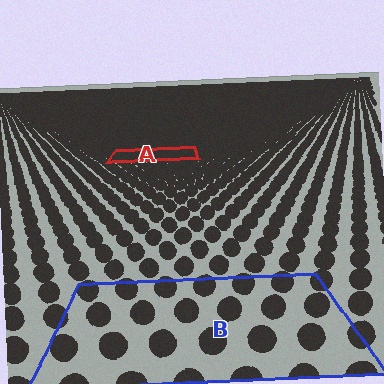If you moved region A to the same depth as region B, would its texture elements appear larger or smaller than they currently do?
They would appear larger. At a closer depth, the same texture elements are projected at a bigger on-screen size.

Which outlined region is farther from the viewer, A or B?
Region A is farther from the viewer — the texture elements inside it appear smaller and more densely packed.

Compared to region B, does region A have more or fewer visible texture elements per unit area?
Region A has more texture elements per unit area — they are packed more densely because it is farther away.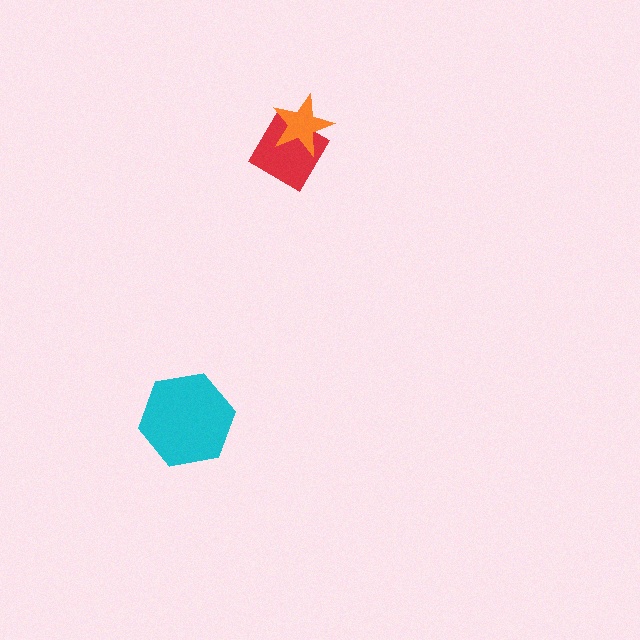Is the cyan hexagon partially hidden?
No, no other shape covers it.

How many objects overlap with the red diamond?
1 object overlaps with the red diamond.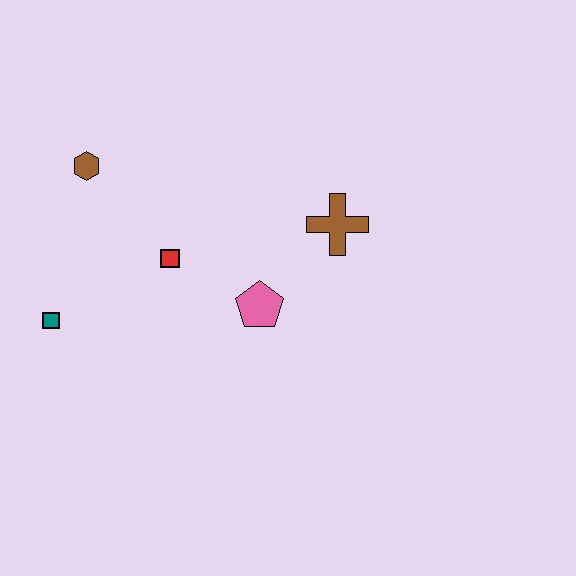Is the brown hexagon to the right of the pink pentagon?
No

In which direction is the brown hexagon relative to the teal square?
The brown hexagon is above the teal square.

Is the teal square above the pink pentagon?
No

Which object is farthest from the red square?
The brown cross is farthest from the red square.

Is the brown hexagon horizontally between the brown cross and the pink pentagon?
No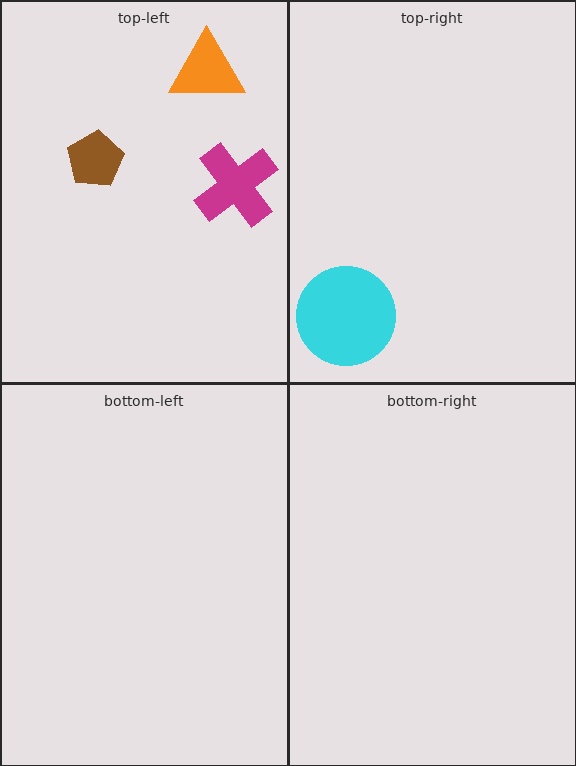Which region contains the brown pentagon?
The top-left region.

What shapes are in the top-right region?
The cyan circle.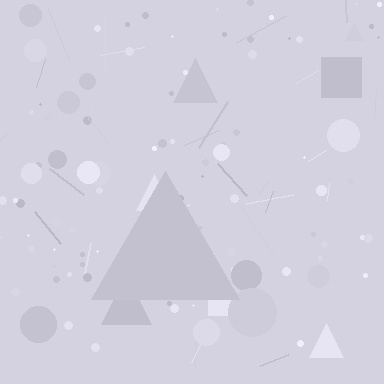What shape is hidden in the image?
A triangle is hidden in the image.